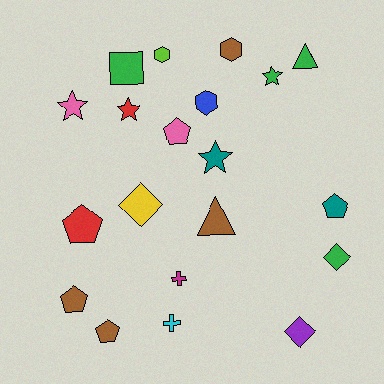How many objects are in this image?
There are 20 objects.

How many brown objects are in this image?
There are 4 brown objects.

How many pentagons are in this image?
There are 5 pentagons.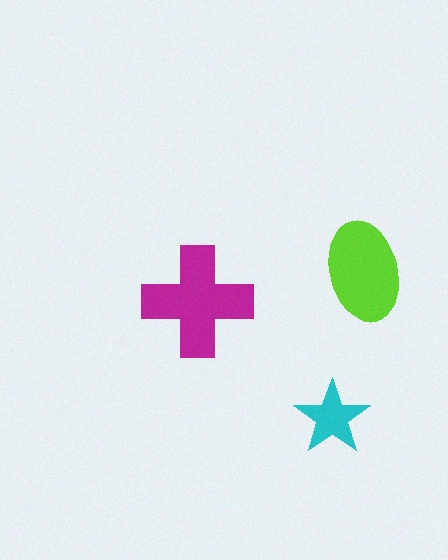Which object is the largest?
The magenta cross.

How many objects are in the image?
There are 3 objects in the image.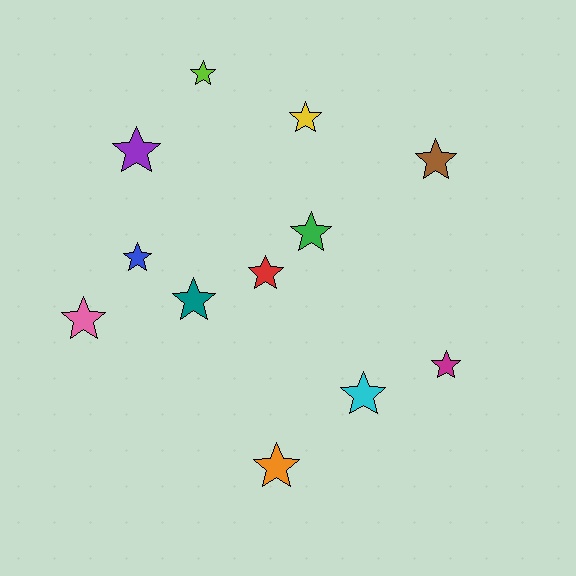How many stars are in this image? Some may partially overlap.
There are 12 stars.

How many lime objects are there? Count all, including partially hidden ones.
There is 1 lime object.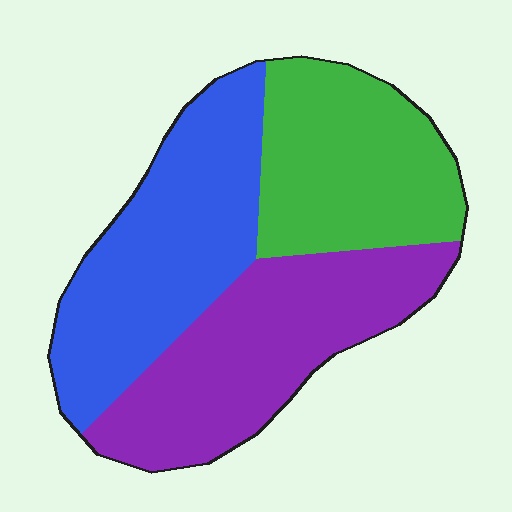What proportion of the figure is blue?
Blue covers about 35% of the figure.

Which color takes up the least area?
Green, at roughly 30%.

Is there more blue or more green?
Blue.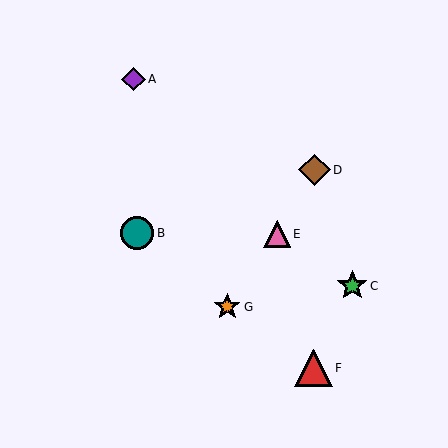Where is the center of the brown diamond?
The center of the brown diamond is at (314, 170).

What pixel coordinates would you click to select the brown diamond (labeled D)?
Click at (314, 170) to select the brown diamond D.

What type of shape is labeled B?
Shape B is a teal circle.